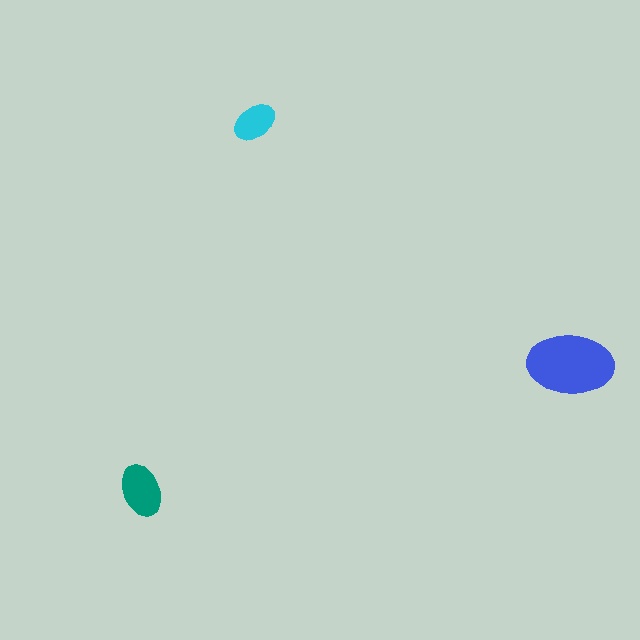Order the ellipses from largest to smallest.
the blue one, the teal one, the cyan one.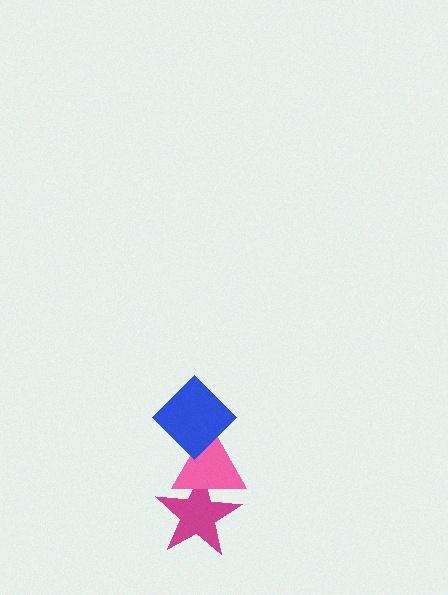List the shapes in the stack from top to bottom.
From top to bottom: the blue diamond, the pink triangle, the magenta star.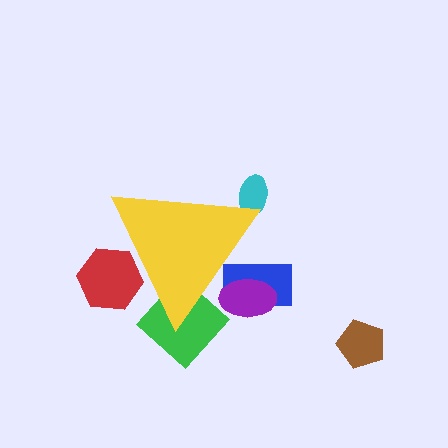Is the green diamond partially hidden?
Yes, the green diamond is partially hidden behind the yellow triangle.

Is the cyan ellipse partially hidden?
Yes, the cyan ellipse is partially hidden behind the yellow triangle.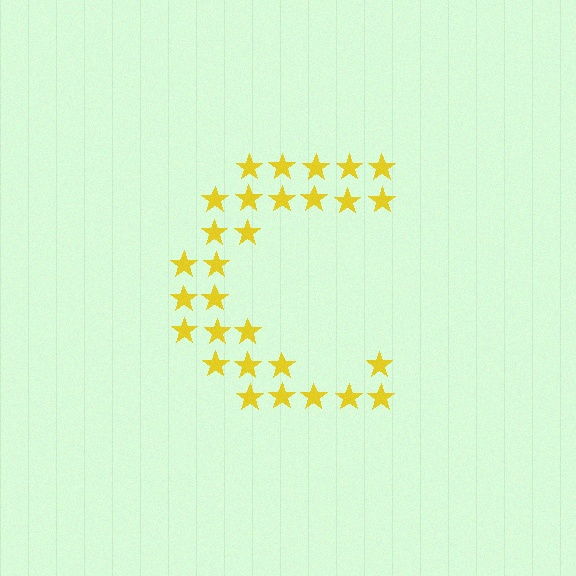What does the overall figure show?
The overall figure shows the letter C.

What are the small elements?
The small elements are stars.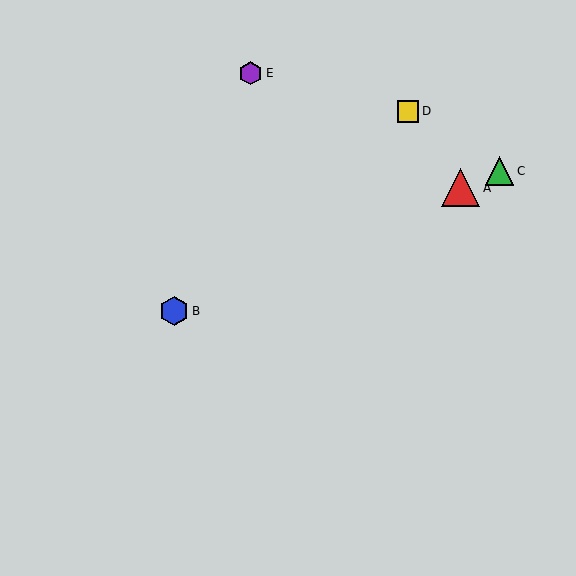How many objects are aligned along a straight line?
3 objects (A, B, C) are aligned along a straight line.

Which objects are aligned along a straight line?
Objects A, B, C are aligned along a straight line.